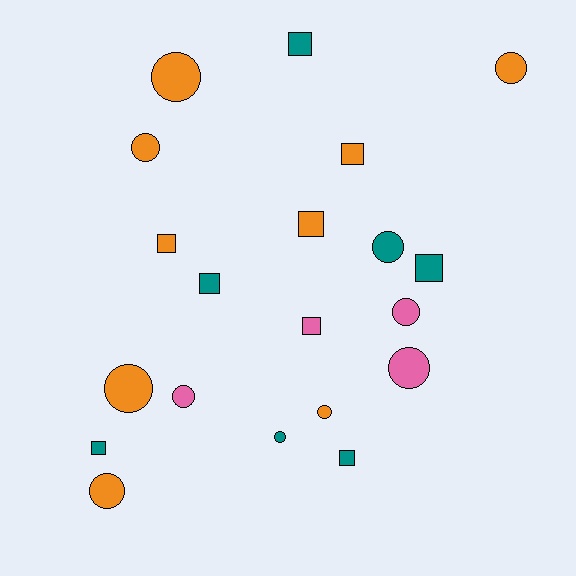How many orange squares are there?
There are 3 orange squares.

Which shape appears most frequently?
Circle, with 11 objects.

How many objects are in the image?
There are 20 objects.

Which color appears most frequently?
Orange, with 9 objects.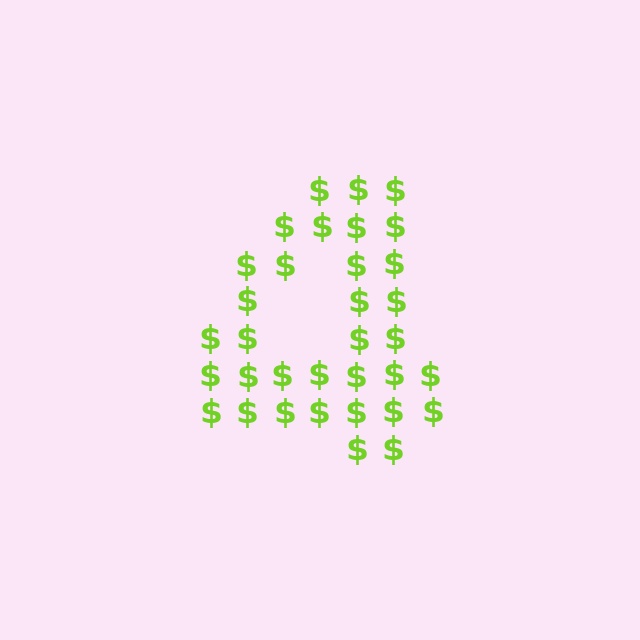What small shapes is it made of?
It is made of small dollar signs.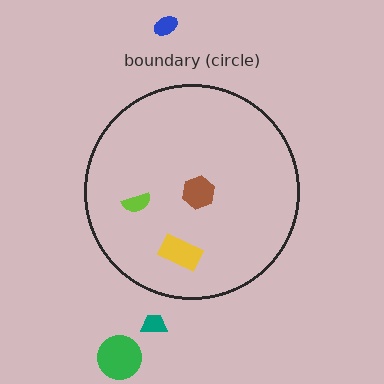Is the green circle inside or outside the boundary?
Outside.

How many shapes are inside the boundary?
3 inside, 3 outside.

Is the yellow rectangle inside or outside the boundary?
Inside.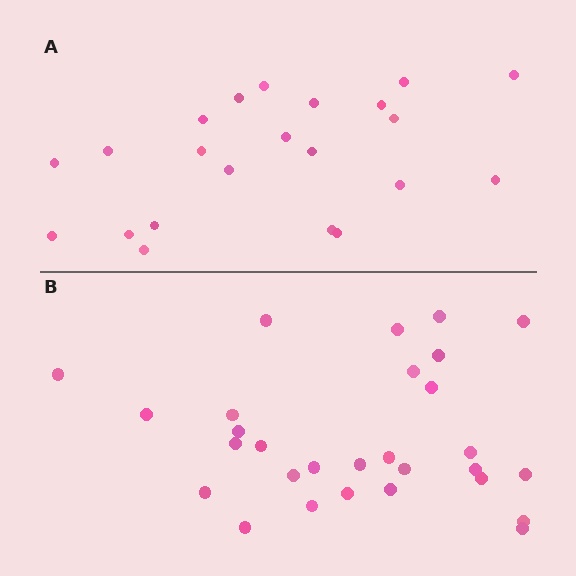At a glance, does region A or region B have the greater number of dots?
Region B (the bottom region) has more dots.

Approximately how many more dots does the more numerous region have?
Region B has roughly 8 or so more dots than region A.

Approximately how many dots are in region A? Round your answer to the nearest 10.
About 20 dots. (The exact count is 22, which rounds to 20.)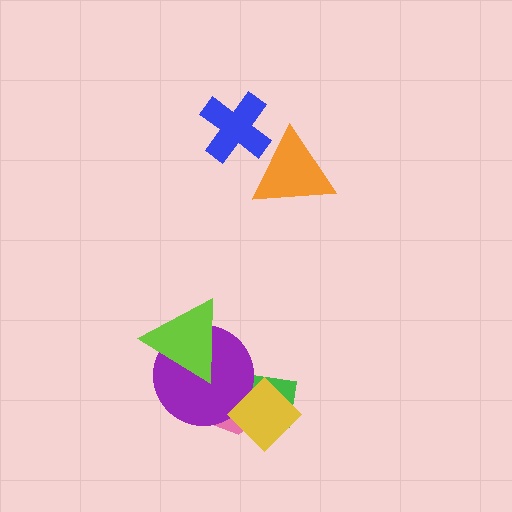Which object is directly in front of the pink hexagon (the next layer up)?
The purple circle is directly in front of the pink hexagon.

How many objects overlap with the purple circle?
4 objects overlap with the purple circle.